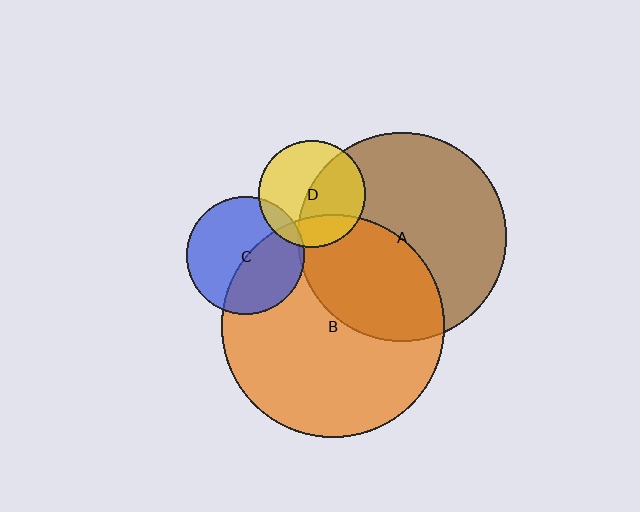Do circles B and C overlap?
Yes.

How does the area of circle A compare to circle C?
Approximately 3.1 times.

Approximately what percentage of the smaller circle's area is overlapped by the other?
Approximately 45%.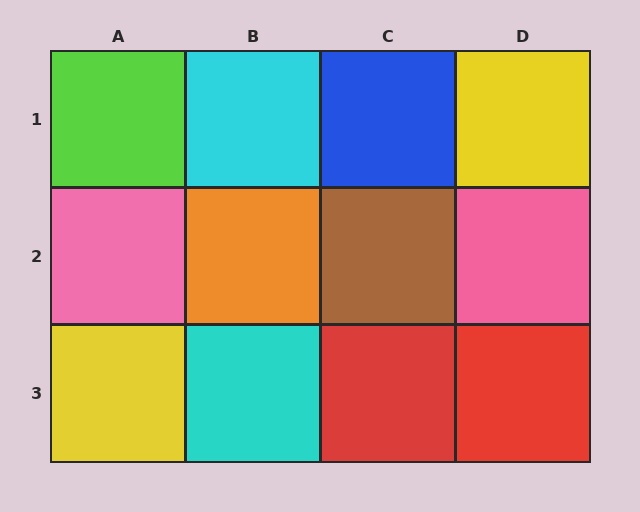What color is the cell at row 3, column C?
Red.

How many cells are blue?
1 cell is blue.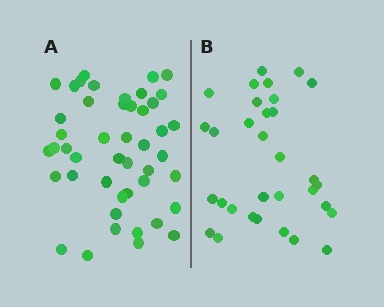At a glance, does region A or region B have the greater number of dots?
Region A (the left region) has more dots.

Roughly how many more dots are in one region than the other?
Region A has approximately 15 more dots than region B.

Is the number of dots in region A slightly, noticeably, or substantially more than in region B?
Region A has noticeably more, but not dramatically so. The ratio is roughly 1.4 to 1.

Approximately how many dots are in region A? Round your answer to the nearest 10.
About 50 dots. (The exact count is 46, which rounds to 50.)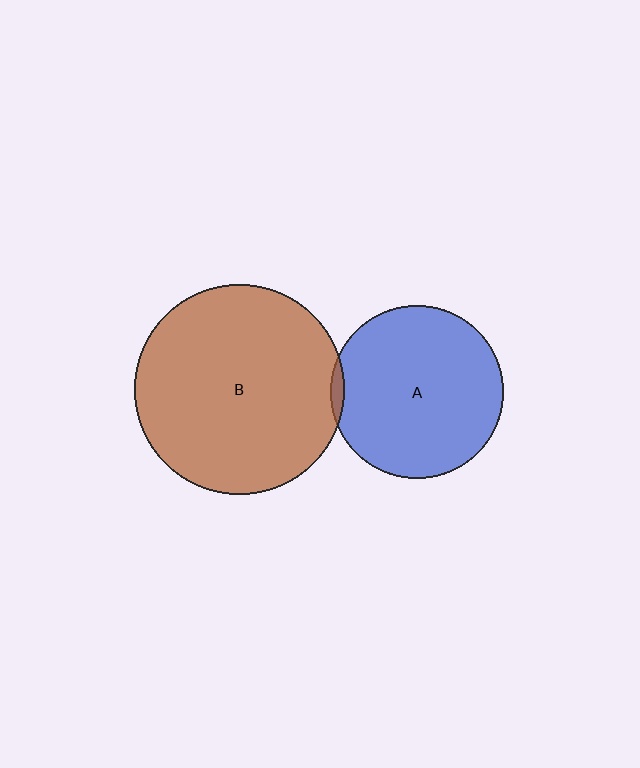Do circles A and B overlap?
Yes.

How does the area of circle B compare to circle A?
Approximately 1.5 times.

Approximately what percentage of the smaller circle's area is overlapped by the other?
Approximately 5%.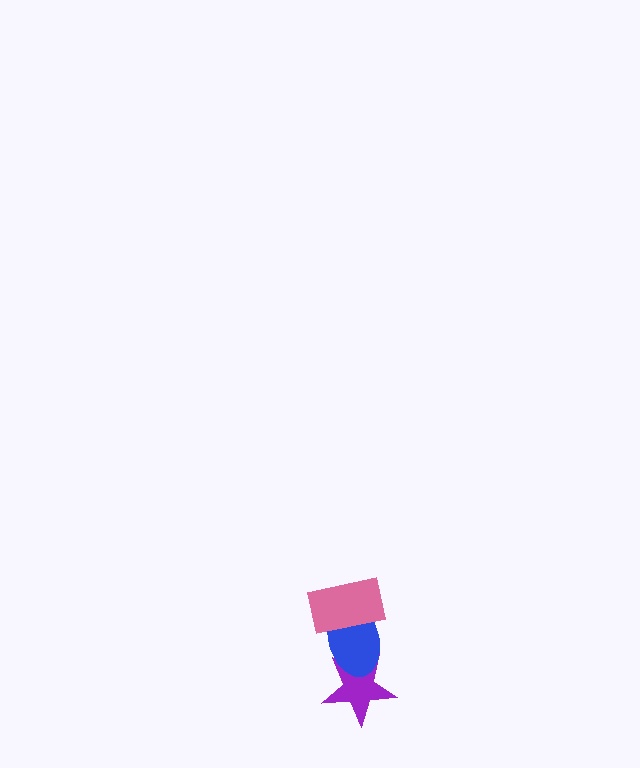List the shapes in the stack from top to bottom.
From top to bottom: the pink rectangle, the blue ellipse, the purple star.